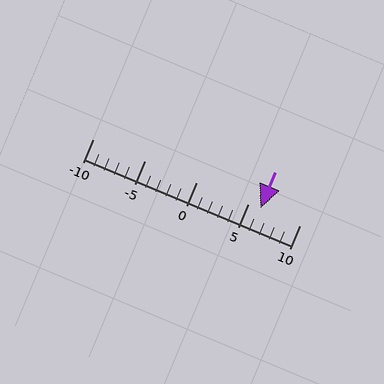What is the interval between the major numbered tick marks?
The major tick marks are spaced 5 units apart.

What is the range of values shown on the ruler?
The ruler shows values from -10 to 10.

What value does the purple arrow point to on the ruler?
The purple arrow points to approximately 6.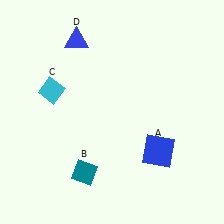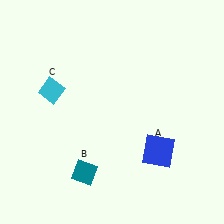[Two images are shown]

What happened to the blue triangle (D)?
The blue triangle (D) was removed in Image 2. It was in the top-left area of Image 1.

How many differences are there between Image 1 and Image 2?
There is 1 difference between the two images.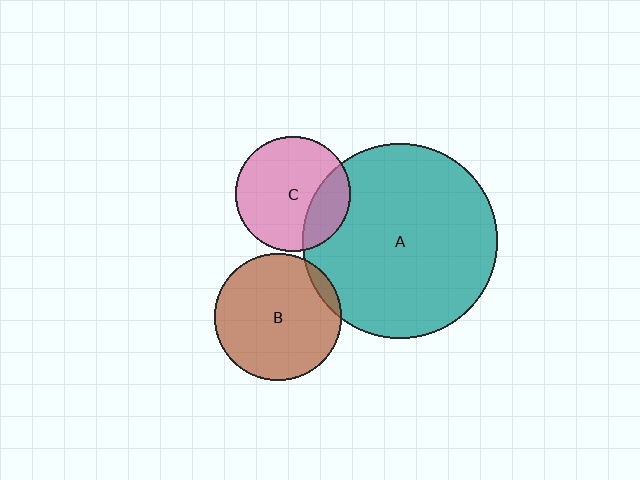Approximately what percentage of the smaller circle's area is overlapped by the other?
Approximately 25%.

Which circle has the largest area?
Circle A (teal).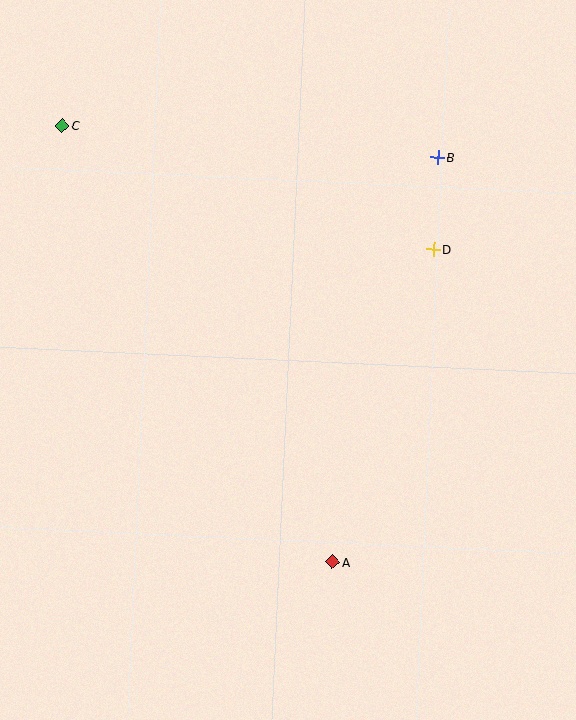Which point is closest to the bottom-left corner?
Point A is closest to the bottom-left corner.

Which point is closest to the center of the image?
Point D at (433, 249) is closest to the center.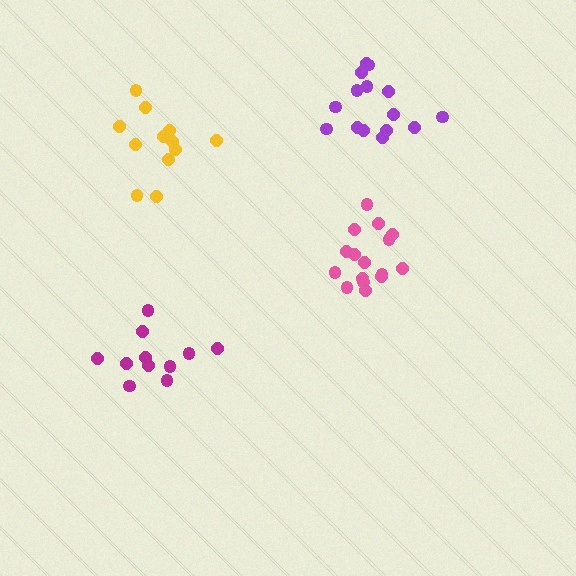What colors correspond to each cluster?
The clusters are colored: yellow, magenta, purple, pink.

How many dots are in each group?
Group 1: 13 dots, Group 2: 11 dots, Group 3: 15 dots, Group 4: 16 dots (55 total).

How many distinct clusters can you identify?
There are 4 distinct clusters.